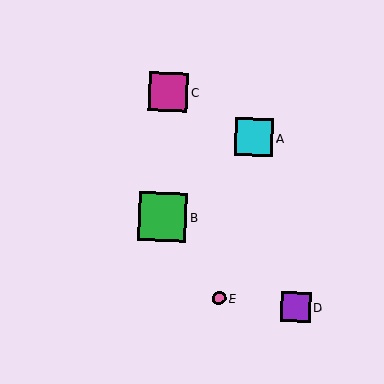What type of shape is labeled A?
Shape A is a cyan square.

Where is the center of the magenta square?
The center of the magenta square is at (168, 92).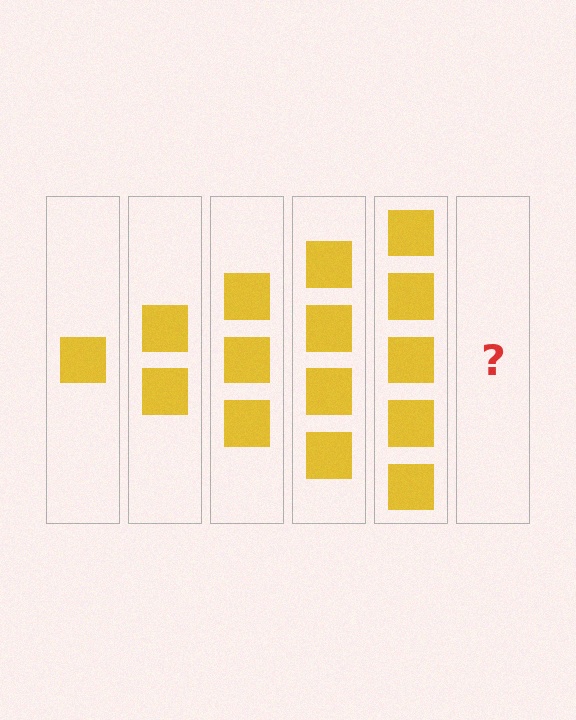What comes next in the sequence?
The next element should be 6 squares.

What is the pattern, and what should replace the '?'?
The pattern is that each step adds one more square. The '?' should be 6 squares.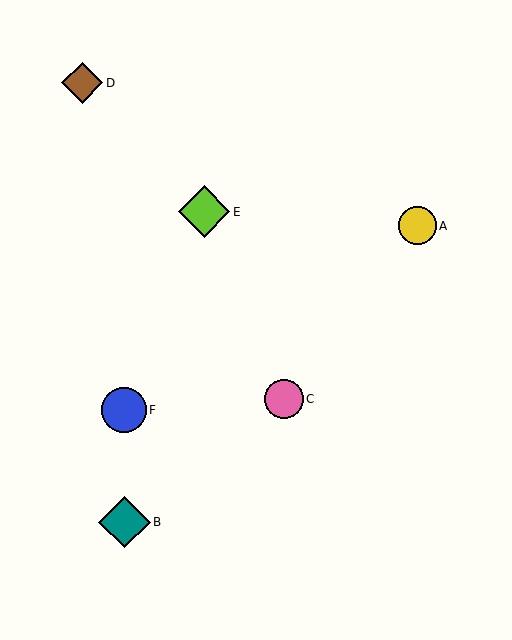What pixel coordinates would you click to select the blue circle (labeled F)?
Click at (124, 410) to select the blue circle F.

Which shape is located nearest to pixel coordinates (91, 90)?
The brown diamond (labeled D) at (82, 83) is nearest to that location.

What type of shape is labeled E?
Shape E is a lime diamond.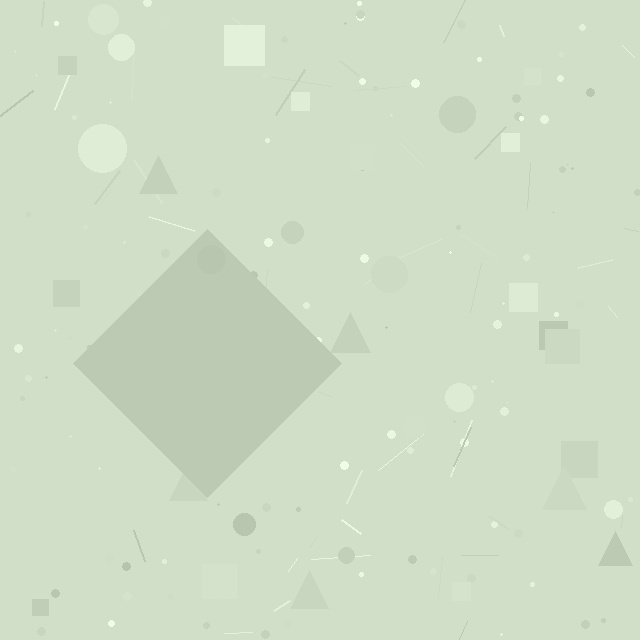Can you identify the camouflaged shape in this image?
The camouflaged shape is a diamond.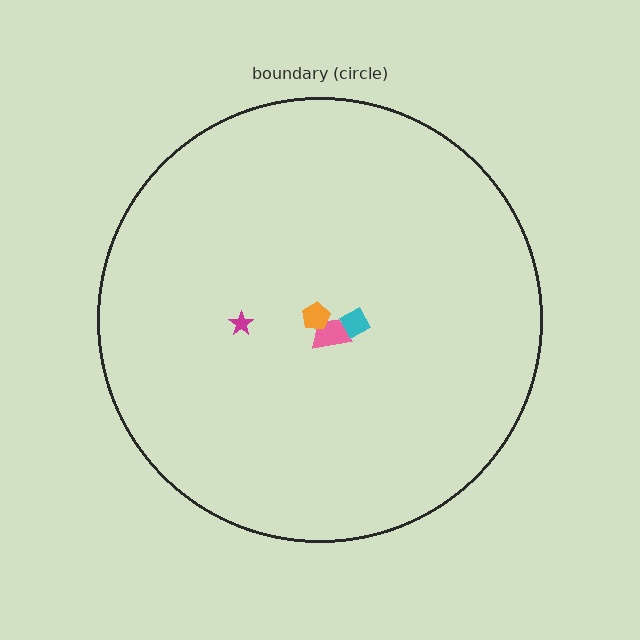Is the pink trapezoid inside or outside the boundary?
Inside.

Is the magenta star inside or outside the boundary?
Inside.